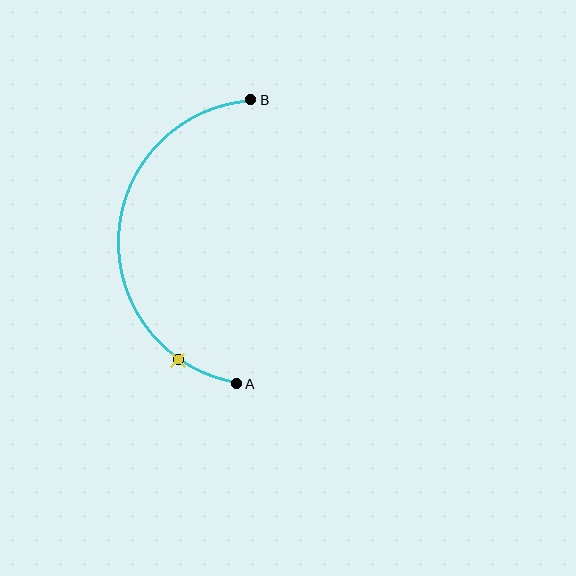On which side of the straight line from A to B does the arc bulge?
The arc bulges to the left of the straight line connecting A and B.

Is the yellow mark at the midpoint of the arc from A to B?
No. The yellow mark lies on the arc but is closer to endpoint A. The arc midpoint would be at the point on the curve equidistant along the arc from both A and B.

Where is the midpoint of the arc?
The arc midpoint is the point on the curve farthest from the straight line joining A and B. It sits to the left of that line.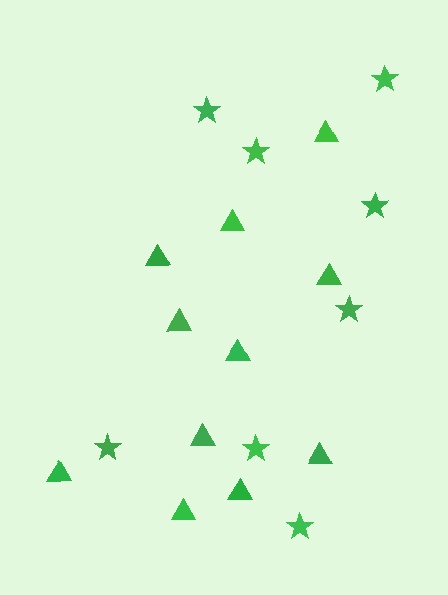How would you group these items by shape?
There are 2 groups: one group of stars (8) and one group of triangles (11).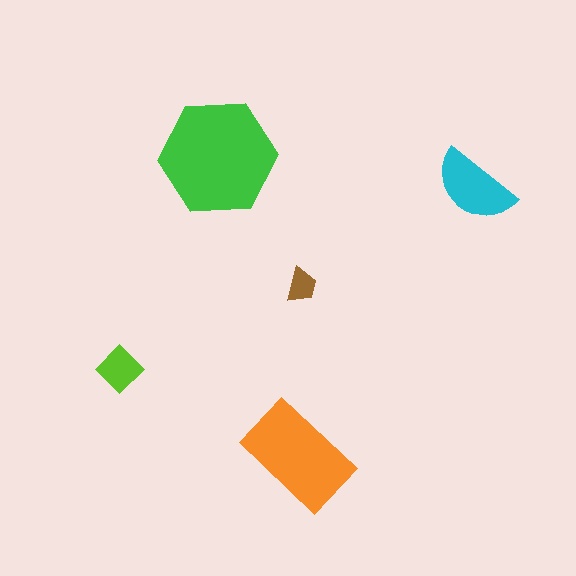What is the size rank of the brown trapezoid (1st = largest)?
5th.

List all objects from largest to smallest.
The green hexagon, the orange rectangle, the cyan semicircle, the lime diamond, the brown trapezoid.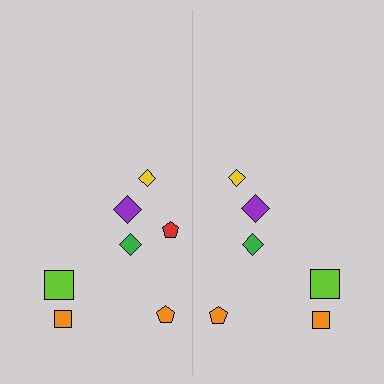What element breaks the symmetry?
A red pentagon is missing from the right side.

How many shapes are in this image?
There are 13 shapes in this image.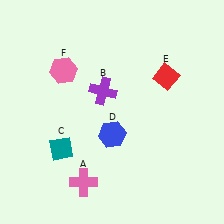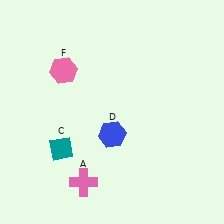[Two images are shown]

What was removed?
The purple cross (B), the red diamond (E) were removed in Image 2.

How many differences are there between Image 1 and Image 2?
There are 2 differences between the two images.